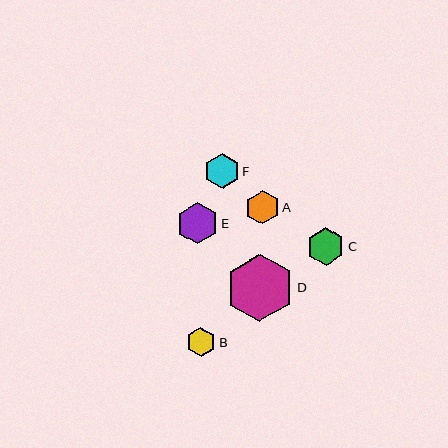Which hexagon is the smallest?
Hexagon B is the smallest with a size of approximately 29 pixels.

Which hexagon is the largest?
Hexagon D is the largest with a size of approximately 68 pixels.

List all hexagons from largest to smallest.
From largest to smallest: D, E, C, F, A, B.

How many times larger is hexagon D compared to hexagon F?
Hexagon D is approximately 1.9 times the size of hexagon F.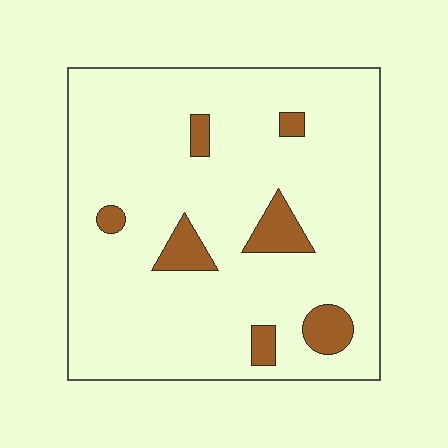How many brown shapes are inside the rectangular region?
7.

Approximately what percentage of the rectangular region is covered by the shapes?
Approximately 10%.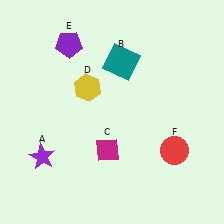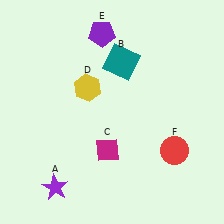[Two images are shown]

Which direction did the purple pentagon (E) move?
The purple pentagon (E) moved right.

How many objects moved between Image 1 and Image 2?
2 objects moved between the two images.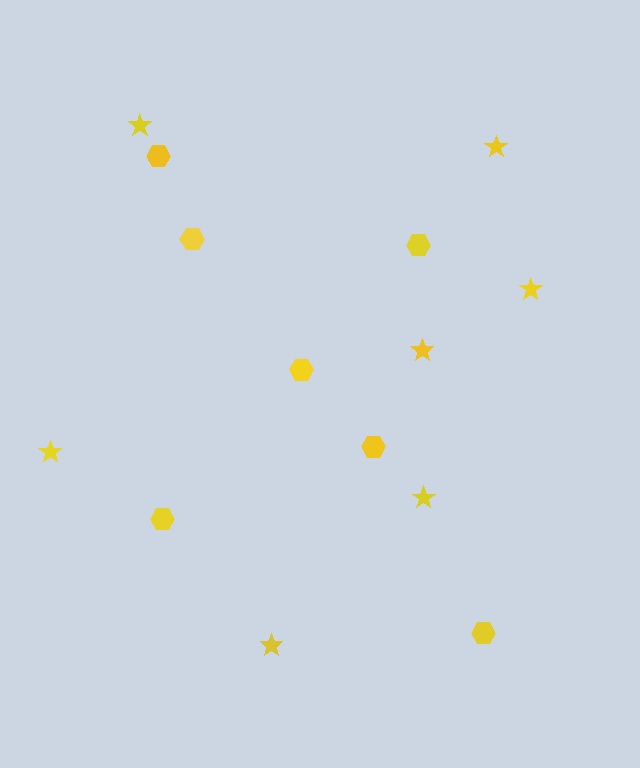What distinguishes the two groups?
There are 2 groups: one group of hexagons (7) and one group of stars (7).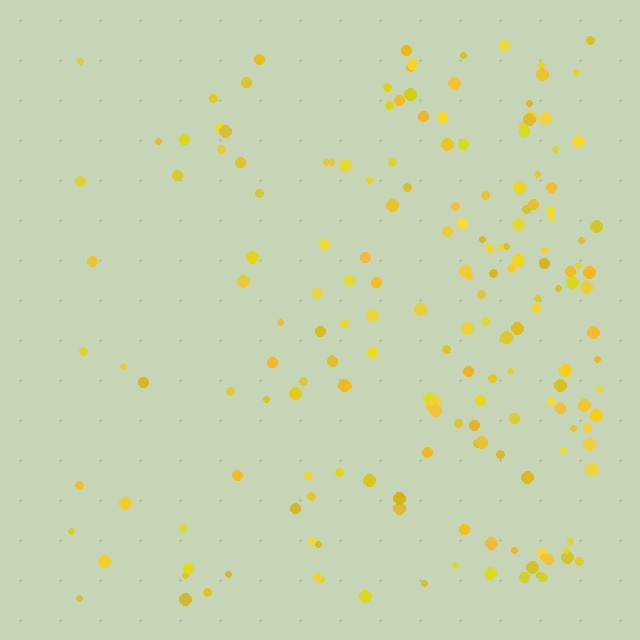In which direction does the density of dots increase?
From left to right, with the right side densest.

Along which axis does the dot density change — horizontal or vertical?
Horizontal.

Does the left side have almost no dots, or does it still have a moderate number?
Still a moderate number, just noticeably fewer than the right.